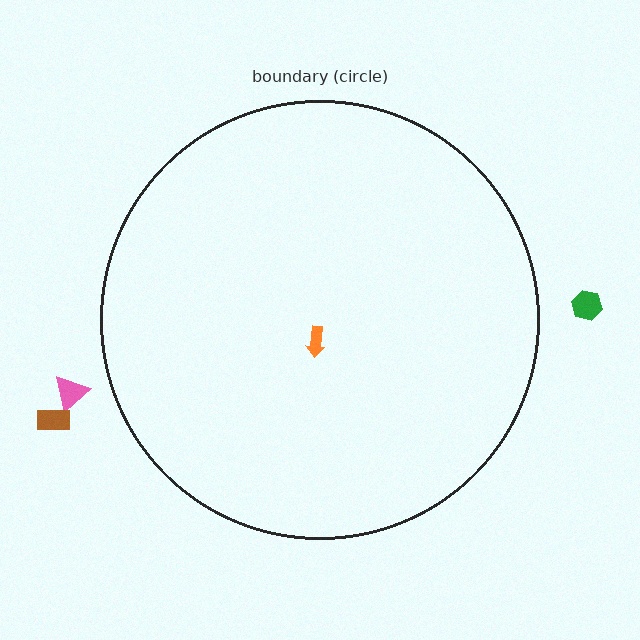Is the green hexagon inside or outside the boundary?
Outside.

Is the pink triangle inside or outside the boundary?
Outside.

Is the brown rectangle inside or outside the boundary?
Outside.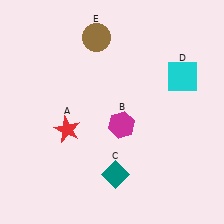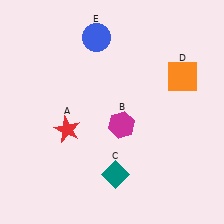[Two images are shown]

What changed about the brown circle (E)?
In Image 1, E is brown. In Image 2, it changed to blue.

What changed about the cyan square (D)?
In Image 1, D is cyan. In Image 2, it changed to orange.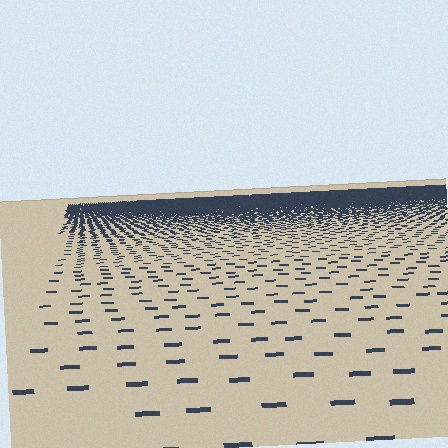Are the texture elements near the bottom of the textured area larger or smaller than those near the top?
Larger. Near the bottom, elements are closer to the viewer and appear at a bigger on-screen size.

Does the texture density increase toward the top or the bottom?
Density increases toward the top.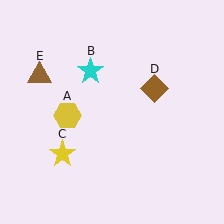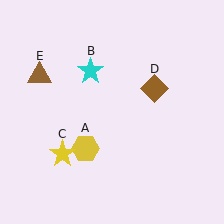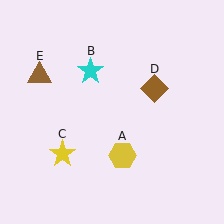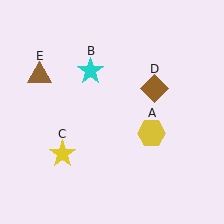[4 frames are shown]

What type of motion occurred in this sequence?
The yellow hexagon (object A) rotated counterclockwise around the center of the scene.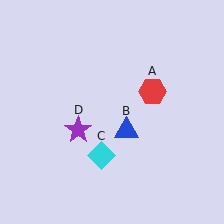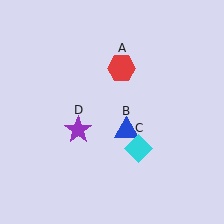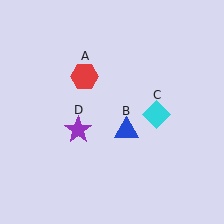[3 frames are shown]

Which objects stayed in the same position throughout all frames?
Blue triangle (object B) and purple star (object D) remained stationary.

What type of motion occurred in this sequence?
The red hexagon (object A), cyan diamond (object C) rotated counterclockwise around the center of the scene.